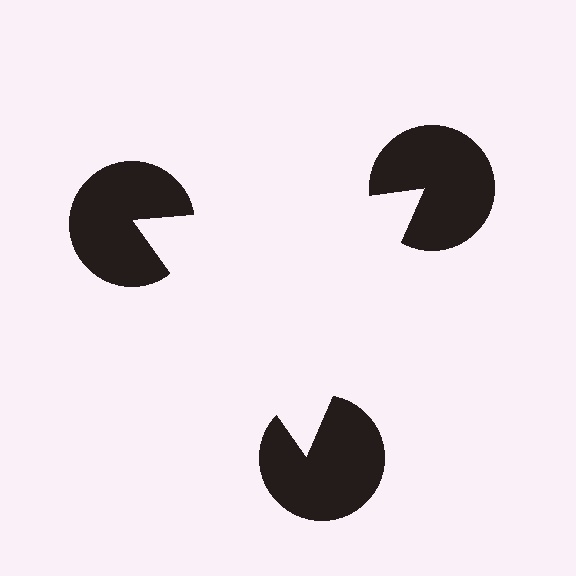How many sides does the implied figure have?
3 sides.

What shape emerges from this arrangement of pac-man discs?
An illusory triangle — its edges are inferred from the aligned wedge cuts in the pac-man discs, not physically drawn.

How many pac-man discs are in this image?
There are 3 — one at each vertex of the illusory triangle.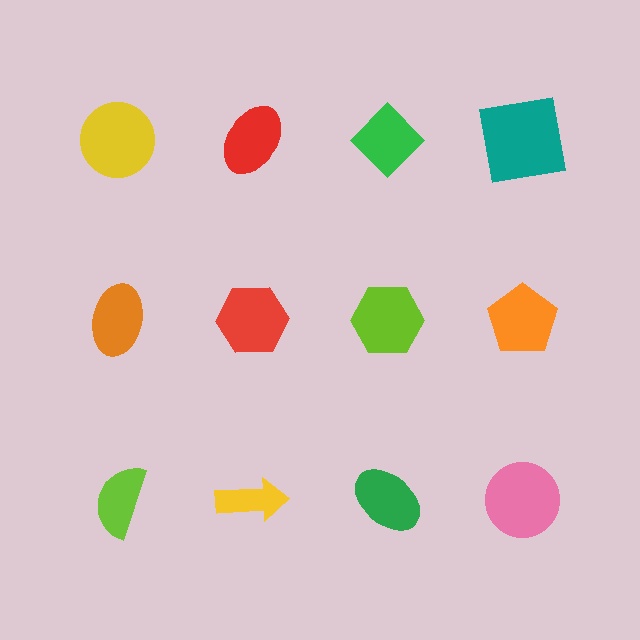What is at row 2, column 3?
A lime hexagon.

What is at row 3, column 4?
A pink circle.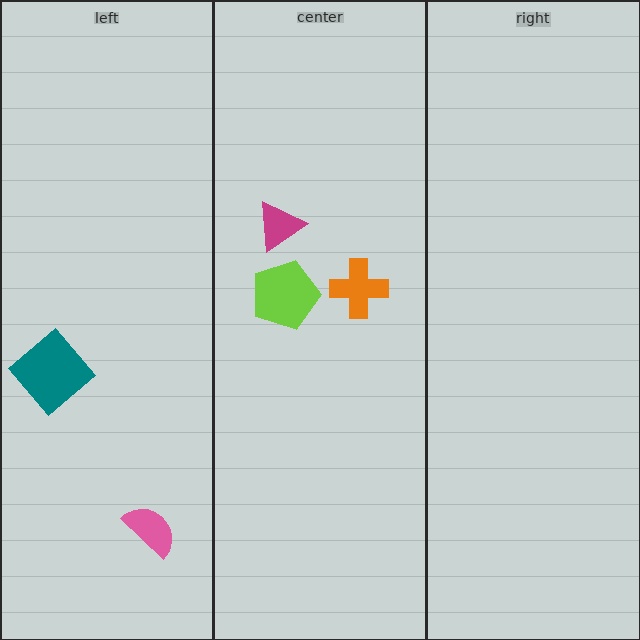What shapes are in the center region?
The lime pentagon, the magenta triangle, the orange cross.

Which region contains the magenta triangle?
The center region.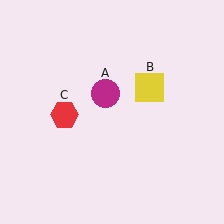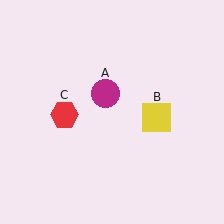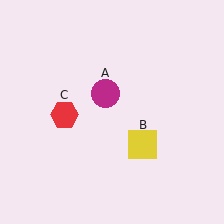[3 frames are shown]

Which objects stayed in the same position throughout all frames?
Magenta circle (object A) and red hexagon (object C) remained stationary.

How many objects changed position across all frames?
1 object changed position: yellow square (object B).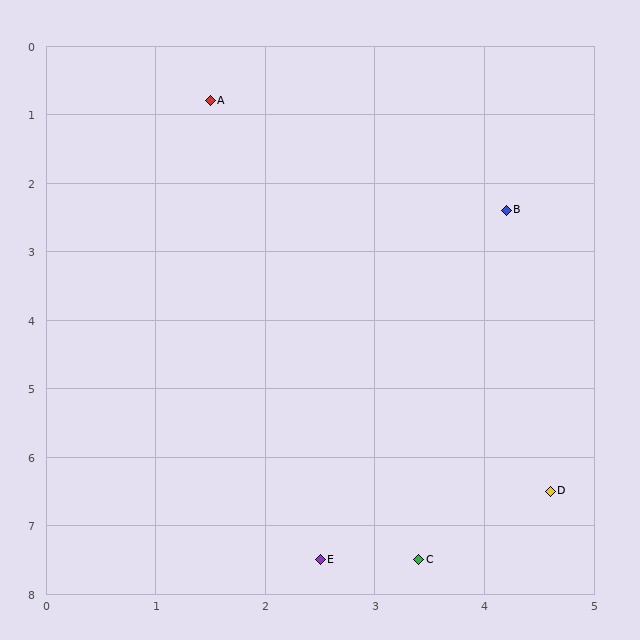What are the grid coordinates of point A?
Point A is at approximately (1.5, 0.8).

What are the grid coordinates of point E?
Point E is at approximately (2.5, 7.5).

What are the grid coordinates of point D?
Point D is at approximately (4.6, 6.5).